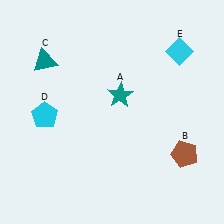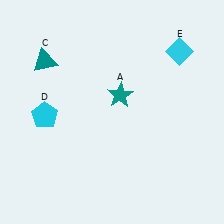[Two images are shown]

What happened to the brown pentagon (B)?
The brown pentagon (B) was removed in Image 2. It was in the bottom-right area of Image 1.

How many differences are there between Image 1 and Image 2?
There is 1 difference between the two images.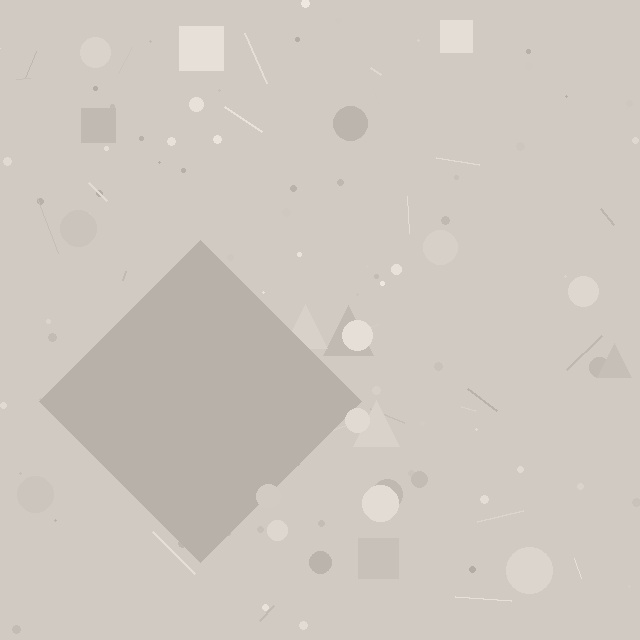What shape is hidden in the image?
A diamond is hidden in the image.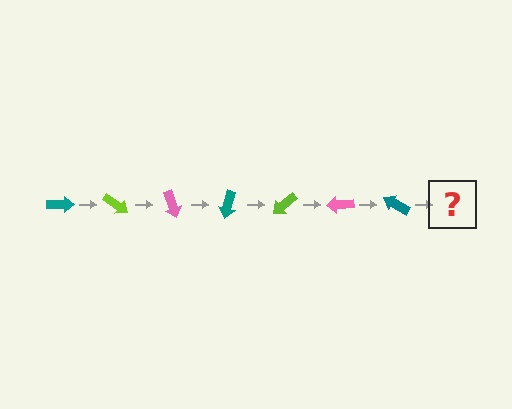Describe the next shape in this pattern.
It should be a lime arrow, rotated 245 degrees from the start.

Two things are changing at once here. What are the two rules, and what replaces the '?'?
The two rules are that it rotates 35 degrees each step and the color cycles through teal, lime, and pink. The '?' should be a lime arrow, rotated 245 degrees from the start.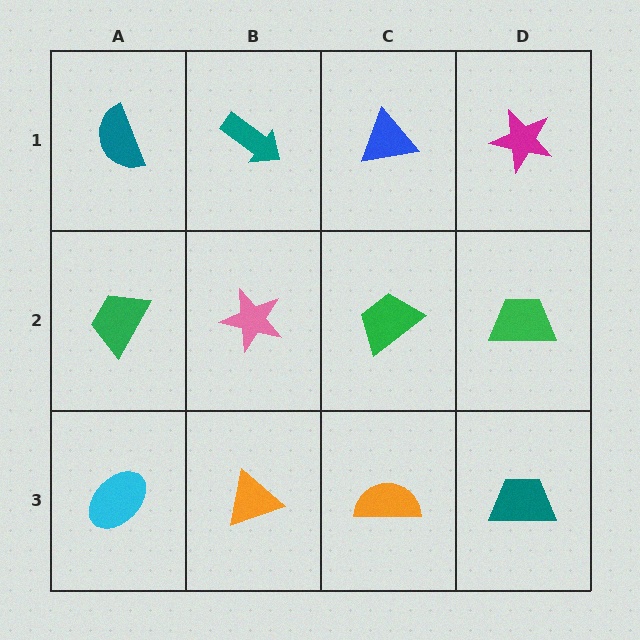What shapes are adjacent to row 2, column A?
A teal semicircle (row 1, column A), a cyan ellipse (row 3, column A), a pink star (row 2, column B).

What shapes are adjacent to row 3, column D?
A green trapezoid (row 2, column D), an orange semicircle (row 3, column C).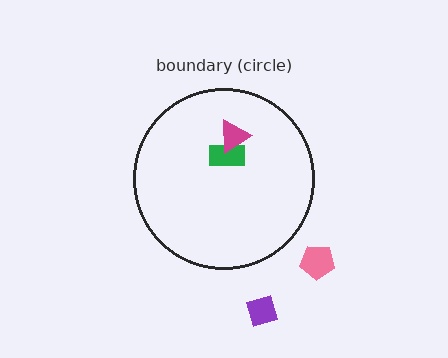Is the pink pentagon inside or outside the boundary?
Outside.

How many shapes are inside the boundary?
2 inside, 2 outside.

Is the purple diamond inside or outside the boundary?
Outside.